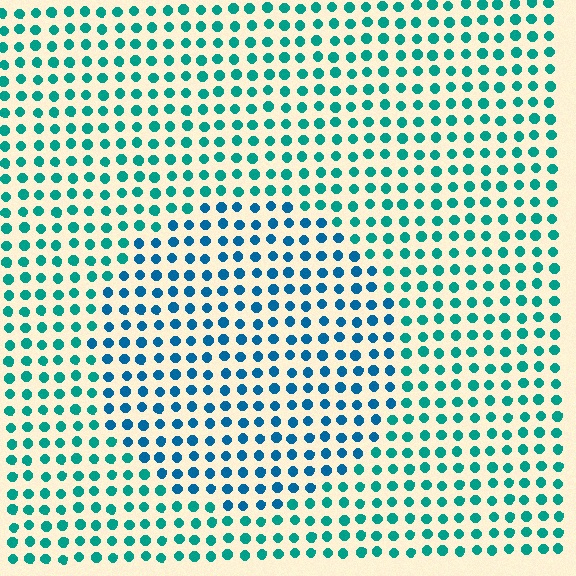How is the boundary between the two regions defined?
The boundary is defined purely by a slight shift in hue (about 29 degrees). Spacing, size, and orientation are identical on both sides.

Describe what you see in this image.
The image is filled with small teal elements in a uniform arrangement. A circle-shaped region is visible where the elements are tinted to a slightly different hue, forming a subtle color boundary.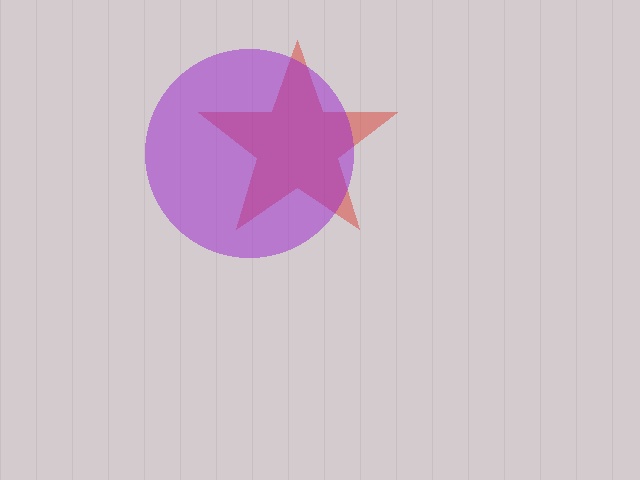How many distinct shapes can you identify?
There are 2 distinct shapes: a red star, a purple circle.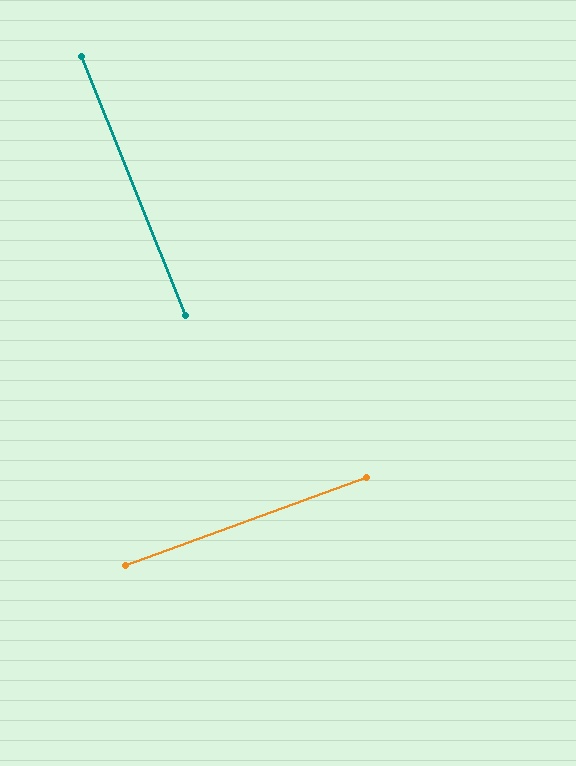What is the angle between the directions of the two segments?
Approximately 88 degrees.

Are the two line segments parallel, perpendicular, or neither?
Perpendicular — they meet at approximately 88°.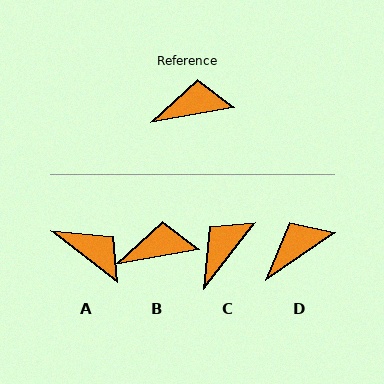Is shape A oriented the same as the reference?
No, it is off by about 48 degrees.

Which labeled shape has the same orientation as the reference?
B.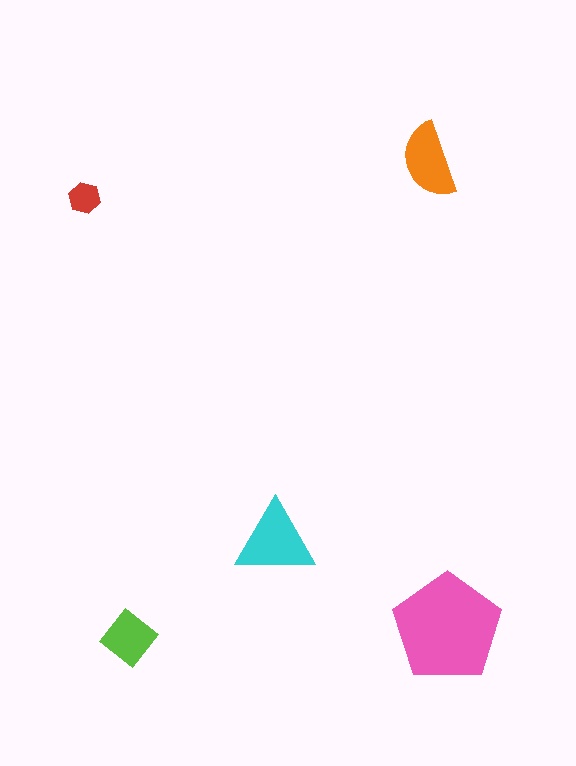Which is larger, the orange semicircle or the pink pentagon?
The pink pentagon.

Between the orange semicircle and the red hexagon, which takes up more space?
The orange semicircle.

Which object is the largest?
The pink pentagon.